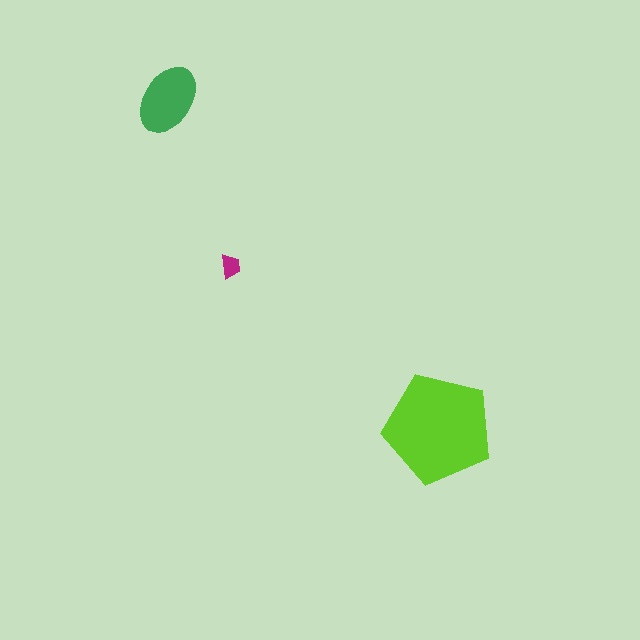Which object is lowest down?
The lime pentagon is bottommost.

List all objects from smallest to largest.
The magenta trapezoid, the green ellipse, the lime pentagon.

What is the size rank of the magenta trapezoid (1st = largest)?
3rd.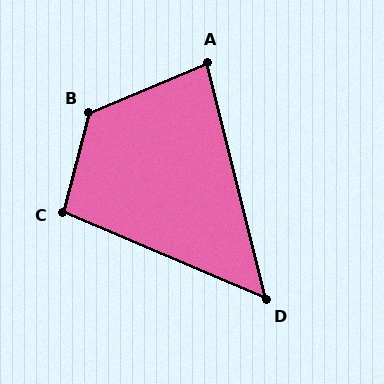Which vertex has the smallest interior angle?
D, at approximately 53 degrees.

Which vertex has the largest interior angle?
B, at approximately 127 degrees.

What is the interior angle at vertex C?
Approximately 99 degrees (obtuse).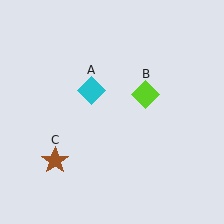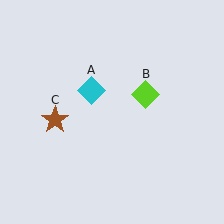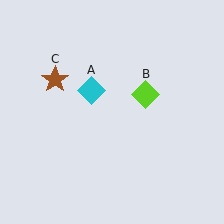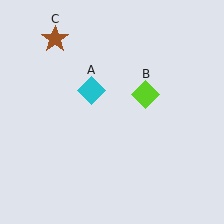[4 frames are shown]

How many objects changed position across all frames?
1 object changed position: brown star (object C).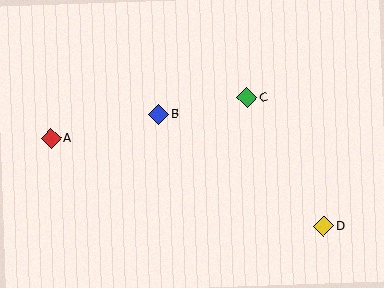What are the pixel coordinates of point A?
Point A is at (51, 139).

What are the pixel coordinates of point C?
Point C is at (247, 98).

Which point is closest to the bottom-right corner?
Point D is closest to the bottom-right corner.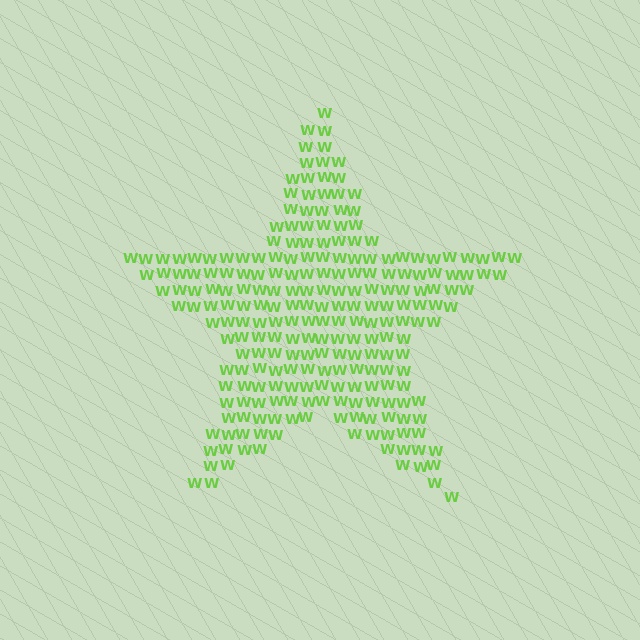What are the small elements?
The small elements are letter W's.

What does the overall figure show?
The overall figure shows a star.